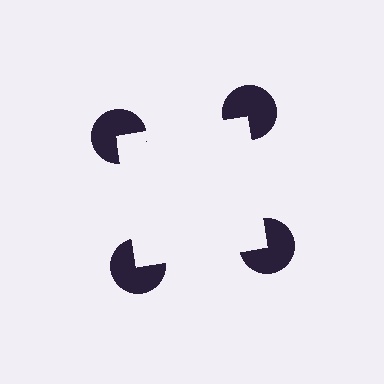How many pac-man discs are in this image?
There are 4 — one at each vertex of the illusory square.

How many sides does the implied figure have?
4 sides.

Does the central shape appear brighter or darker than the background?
It typically appears slightly brighter than the background, even though no actual brightness change is drawn.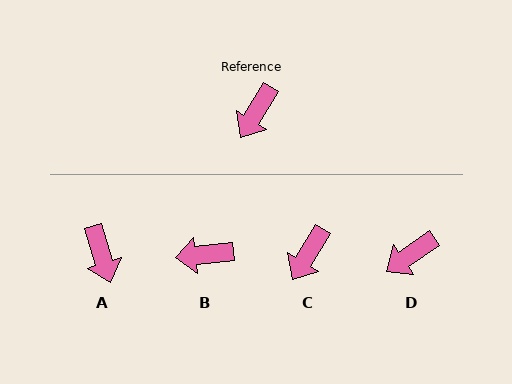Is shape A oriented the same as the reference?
No, it is off by about 48 degrees.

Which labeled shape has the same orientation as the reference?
C.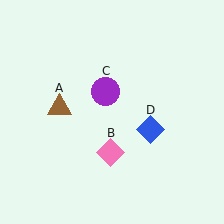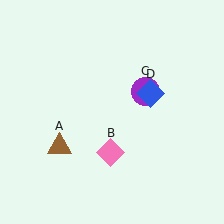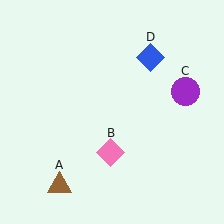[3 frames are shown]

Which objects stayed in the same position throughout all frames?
Pink diamond (object B) remained stationary.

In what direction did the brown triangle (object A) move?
The brown triangle (object A) moved down.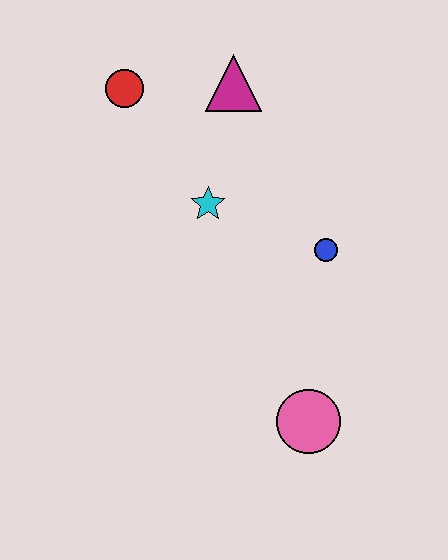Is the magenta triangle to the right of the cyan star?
Yes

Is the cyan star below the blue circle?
No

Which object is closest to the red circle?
The magenta triangle is closest to the red circle.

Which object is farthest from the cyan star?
The pink circle is farthest from the cyan star.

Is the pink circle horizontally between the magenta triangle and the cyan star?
No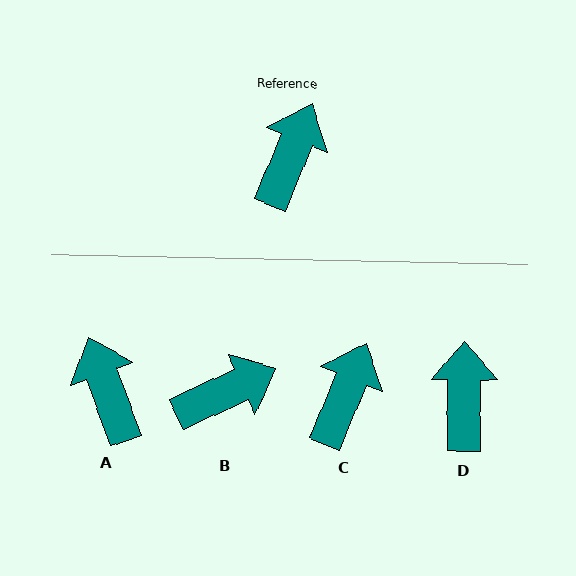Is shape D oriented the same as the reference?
No, it is off by about 22 degrees.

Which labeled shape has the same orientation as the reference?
C.